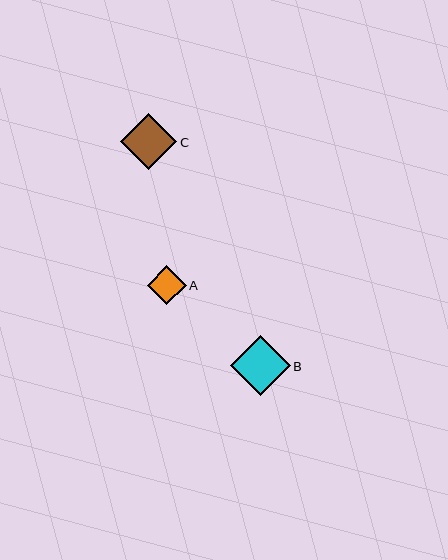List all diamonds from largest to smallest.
From largest to smallest: B, C, A.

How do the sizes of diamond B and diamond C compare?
Diamond B and diamond C are approximately the same size.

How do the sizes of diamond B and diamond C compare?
Diamond B and diamond C are approximately the same size.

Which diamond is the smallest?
Diamond A is the smallest with a size of approximately 39 pixels.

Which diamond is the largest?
Diamond B is the largest with a size of approximately 60 pixels.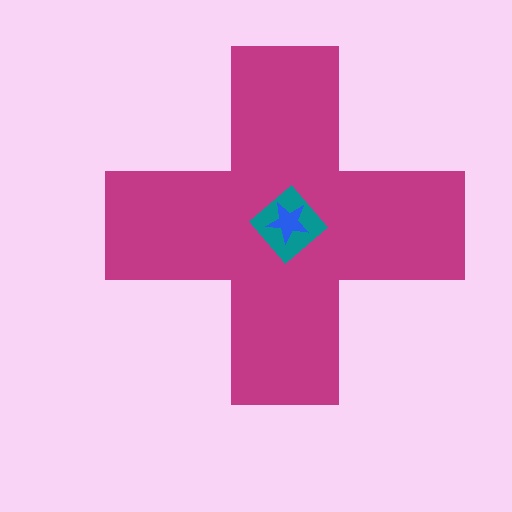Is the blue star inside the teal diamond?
Yes.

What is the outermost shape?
The magenta cross.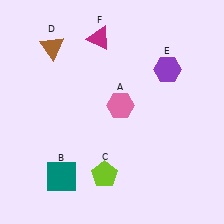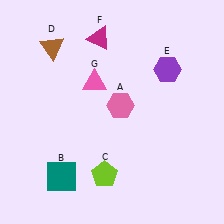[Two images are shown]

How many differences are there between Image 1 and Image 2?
There is 1 difference between the two images.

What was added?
A pink triangle (G) was added in Image 2.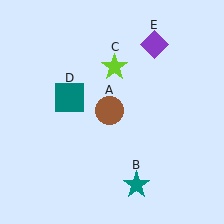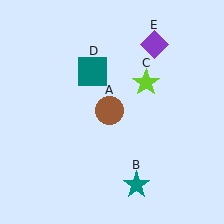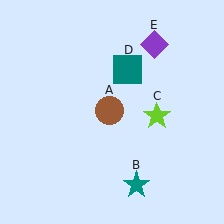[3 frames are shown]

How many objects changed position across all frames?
2 objects changed position: lime star (object C), teal square (object D).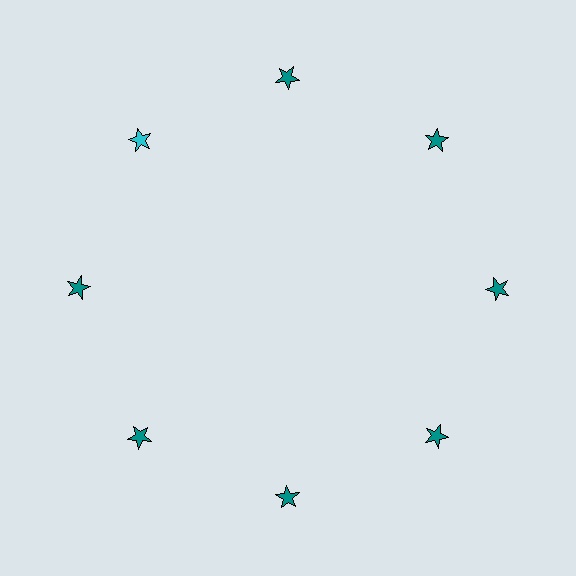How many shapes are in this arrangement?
There are 8 shapes arranged in a ring pattern.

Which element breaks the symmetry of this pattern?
The cyan star at roughly the 10 o'clock position breaks the symmetry. All other shapes are teal stars.